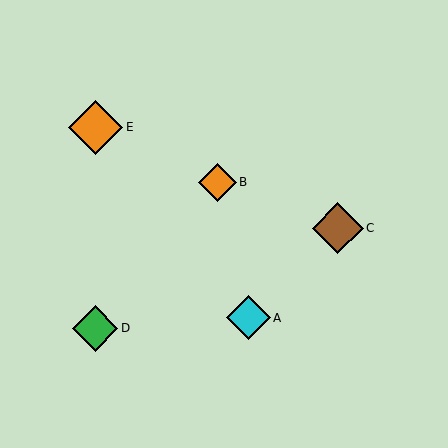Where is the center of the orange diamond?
The center of the orange diamond is at (217, 182).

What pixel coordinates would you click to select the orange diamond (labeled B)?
Click at (217, 182) to select the orange diamond B.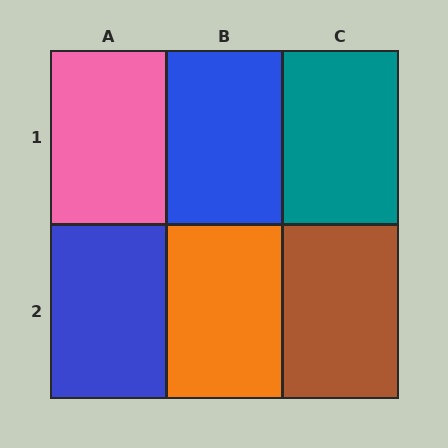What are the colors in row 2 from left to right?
Blue, orange, brown.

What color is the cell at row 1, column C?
Teal.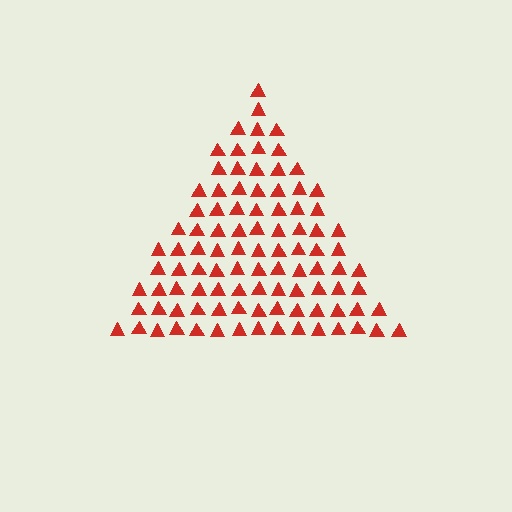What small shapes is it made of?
It is made of small triangles.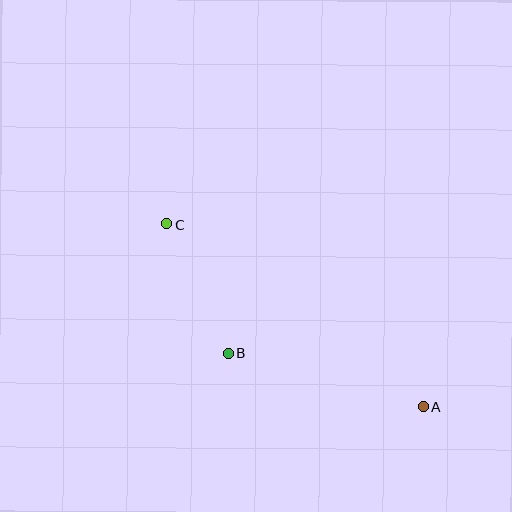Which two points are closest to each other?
Points B and C are closest to each other.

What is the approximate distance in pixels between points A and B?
The distance between A and B is approximately 202 pixels.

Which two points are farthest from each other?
Points A and C are farthest from each other.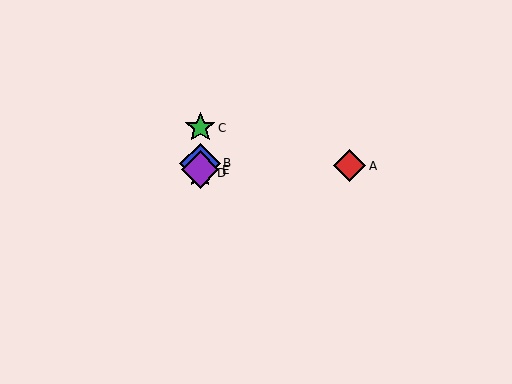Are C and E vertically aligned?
Yes, both are at x≈200.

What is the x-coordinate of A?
Object A is at x≈350.